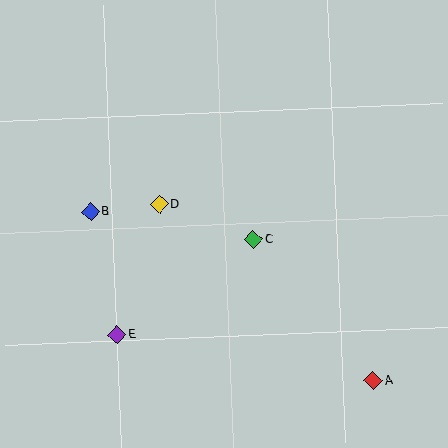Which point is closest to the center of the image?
Point C at (253, 240) is closest to the center.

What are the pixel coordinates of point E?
Point E is at (117, 335).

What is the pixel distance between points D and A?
The distance between D and A is 277 pixels.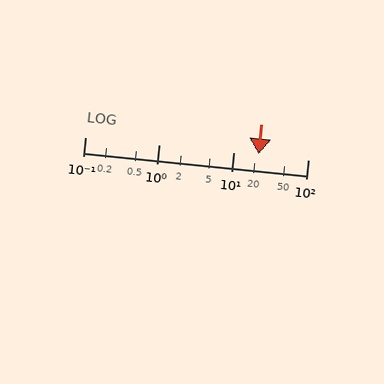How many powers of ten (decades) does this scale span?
The scale spans 3 decades, from 0.1 to 100.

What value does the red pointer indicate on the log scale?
The pointer indicates approximately 22.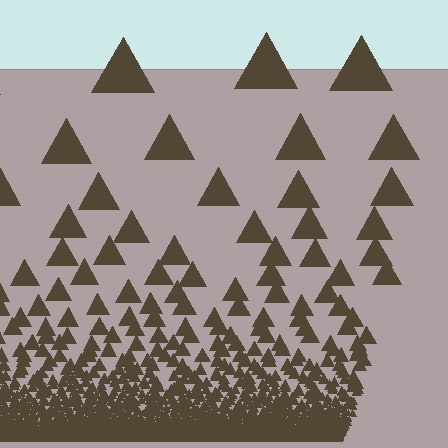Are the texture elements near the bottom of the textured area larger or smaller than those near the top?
Smaller. The gradient is inverted — elements near the bottom are smaller and denser.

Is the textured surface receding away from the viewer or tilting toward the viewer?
The surface appears to tilt toward the viewer. Texture elements get larger and sparser toward the top.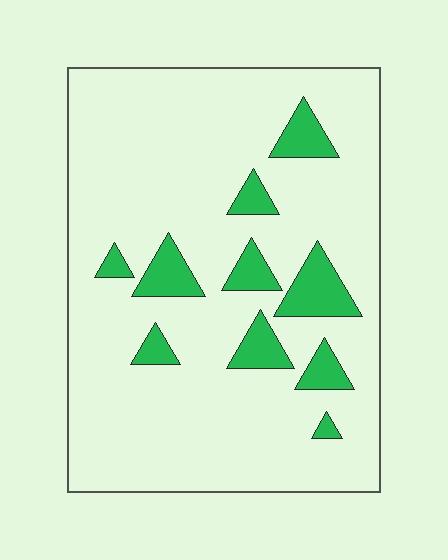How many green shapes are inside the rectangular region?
10.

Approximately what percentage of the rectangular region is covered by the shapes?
Approximately 15%.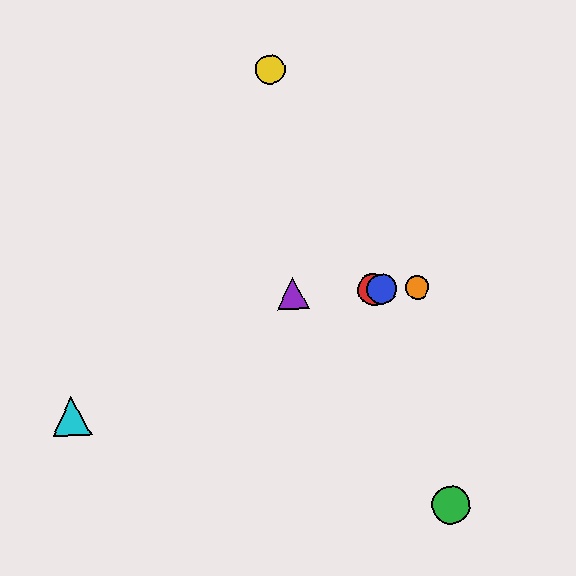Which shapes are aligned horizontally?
The red circle, the blue circle, the purple triangle, the orange circle are aligned horizontally.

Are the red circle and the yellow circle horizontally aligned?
No, the red circle is at y≈290 and the yellow circle is at y≈69.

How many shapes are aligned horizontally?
4 shapes (the red circle, the blue circle, the purple triangle, the orange circle) are aligned horizontally.